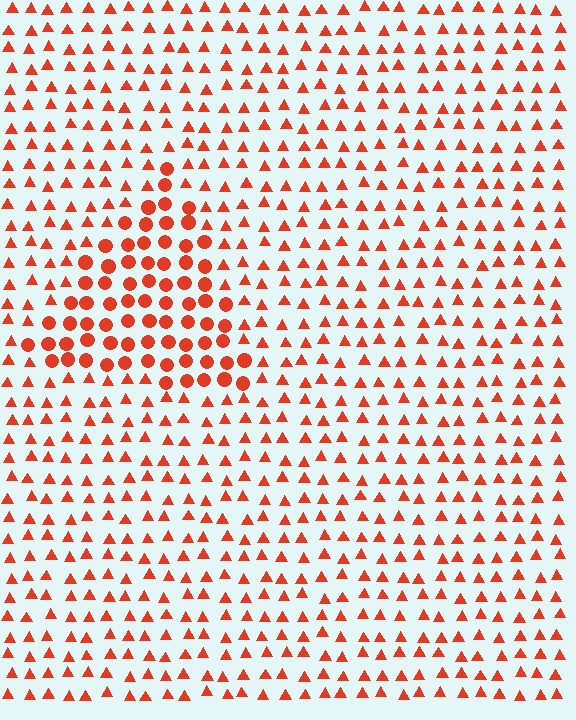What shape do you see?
I see a triangle.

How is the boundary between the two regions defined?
The boundary is defined by a change in element shape: circles inside vs. triangles outside. All elements share the same color and spacing.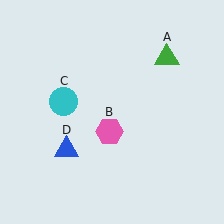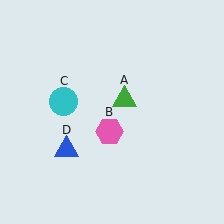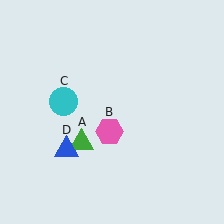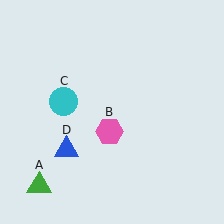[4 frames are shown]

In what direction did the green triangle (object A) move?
The green triangle (object A) moved down and to the left.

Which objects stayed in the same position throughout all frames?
Pink hexagon (object B) and cyan circle (object C) and blue triangle (object D) remained stationary.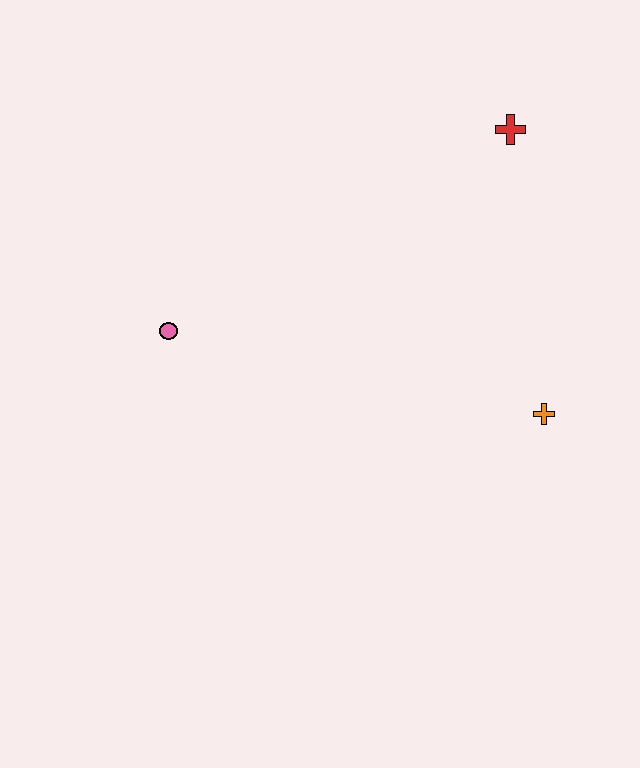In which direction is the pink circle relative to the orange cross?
The pink circle is to the left of the orange cross.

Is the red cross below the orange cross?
No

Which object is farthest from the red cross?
The pink circle is farthest from the red cross.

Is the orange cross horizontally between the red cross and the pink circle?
No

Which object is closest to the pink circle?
The orange cross is closest to the pink circle.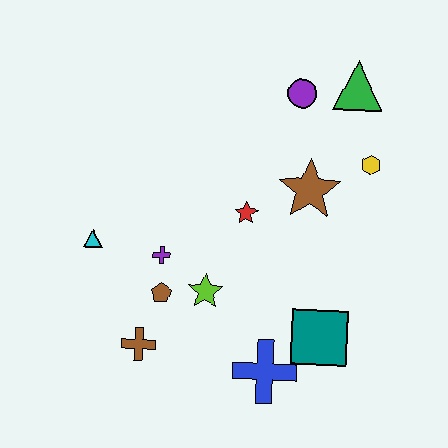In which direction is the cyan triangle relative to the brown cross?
The cyan triangle is above the brown cross.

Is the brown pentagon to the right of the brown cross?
Yes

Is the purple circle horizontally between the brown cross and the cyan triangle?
No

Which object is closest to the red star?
The brown star is closest to the red star.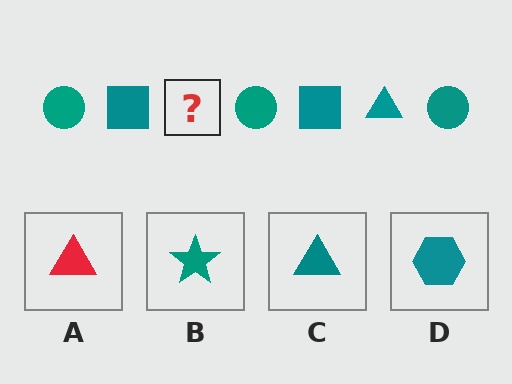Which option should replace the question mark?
Option C.